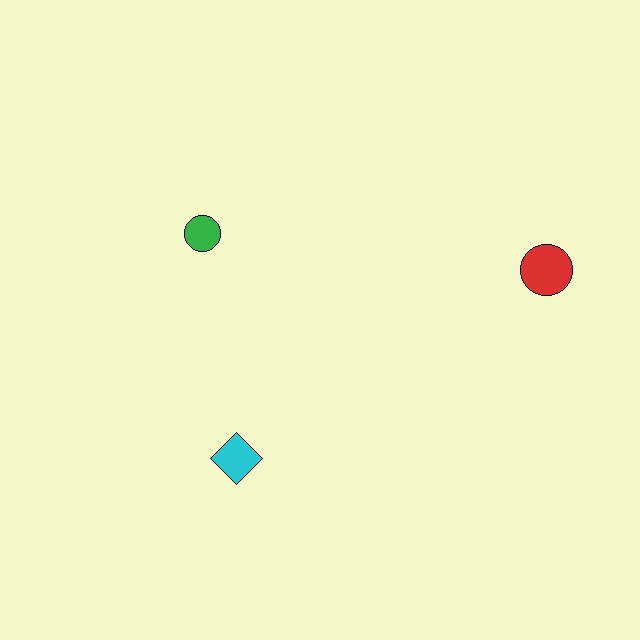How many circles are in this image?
There are 2 circles.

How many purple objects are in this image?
There are no purple objects.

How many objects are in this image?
There are 3 objects.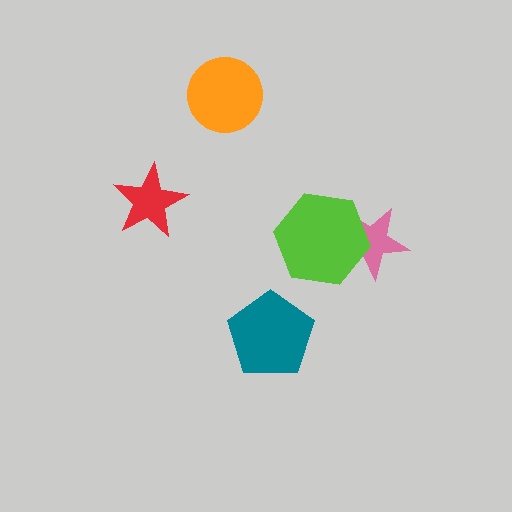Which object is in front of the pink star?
The lime hexagon is in front of the pink star.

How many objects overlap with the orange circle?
0 objects overlap with the orange circle.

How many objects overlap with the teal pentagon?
0 objects overlap with the teal pentagon.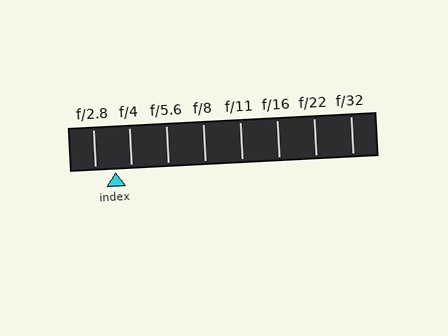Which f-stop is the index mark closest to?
The index mark is closest to f/4.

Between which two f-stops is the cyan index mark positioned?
The index mark is between f/2.8 and f/4.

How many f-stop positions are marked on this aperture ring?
There are 8 f-stop positions marked.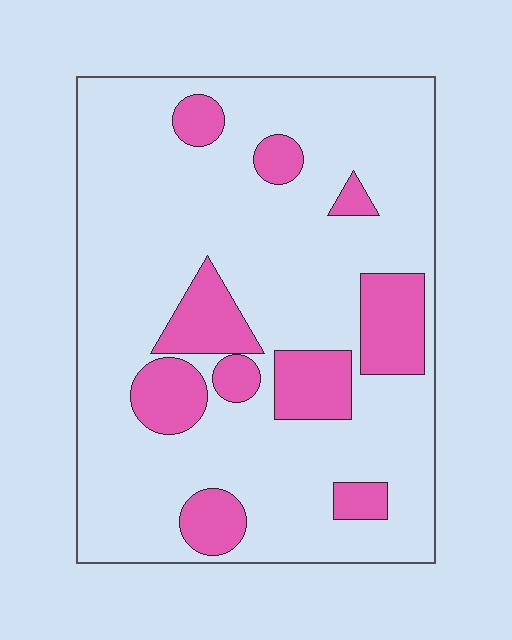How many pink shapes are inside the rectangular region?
10.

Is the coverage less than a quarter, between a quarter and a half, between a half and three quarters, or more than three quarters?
Less than a quarter.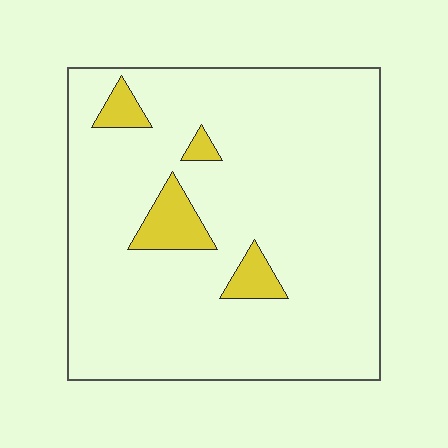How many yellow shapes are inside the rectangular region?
4.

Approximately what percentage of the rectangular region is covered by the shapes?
Approximately 10%.